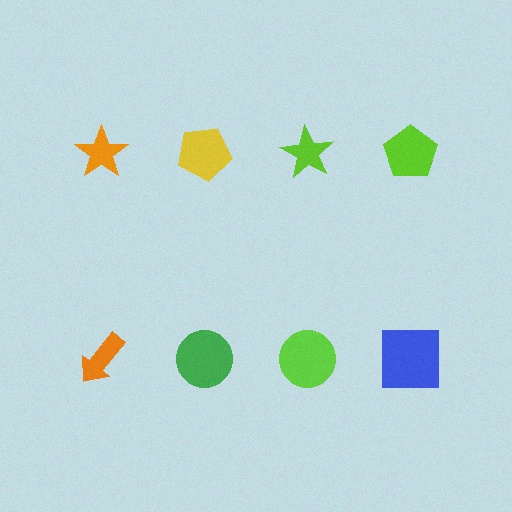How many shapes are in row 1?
4 shapes.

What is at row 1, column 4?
A lime pentagon.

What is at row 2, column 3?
A lime circle.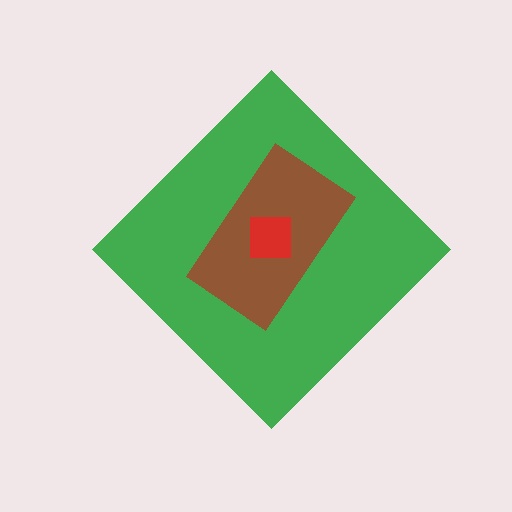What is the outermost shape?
The green diamond.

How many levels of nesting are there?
3.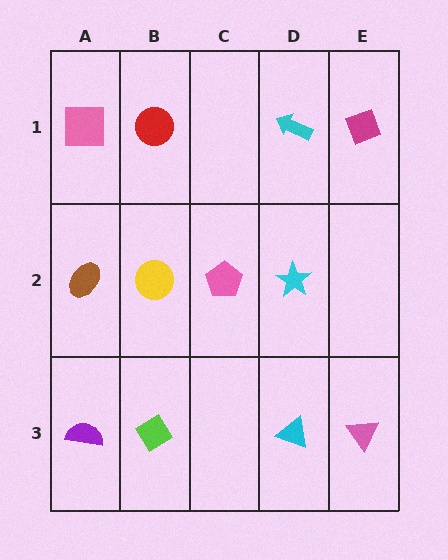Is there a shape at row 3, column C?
No, that cell is empty.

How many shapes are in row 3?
4 shapes.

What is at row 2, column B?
A yellow circle.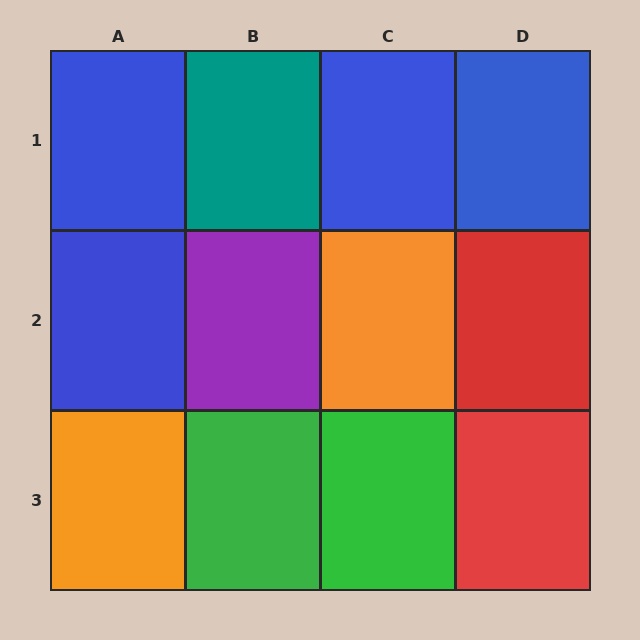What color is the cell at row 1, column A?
Blue.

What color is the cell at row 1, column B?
Teal.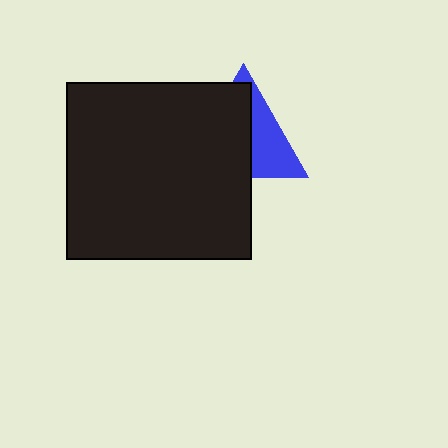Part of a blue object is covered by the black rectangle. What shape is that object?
It is a triangle.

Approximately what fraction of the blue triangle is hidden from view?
Roughly 59% of the blue triangle is hidden behind the black rectangle.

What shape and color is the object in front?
The object in front is a black rectangle.